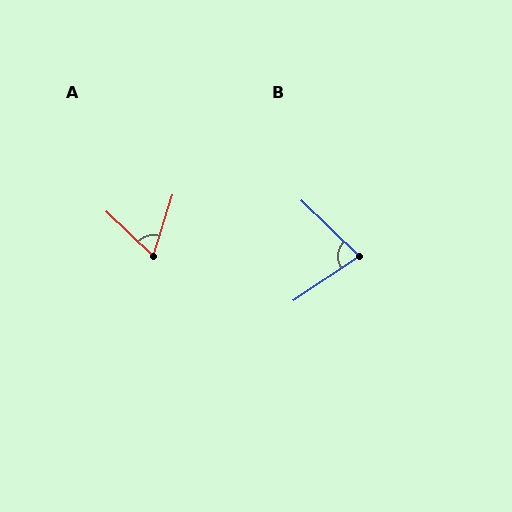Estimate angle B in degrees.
Approximately 77 degrees.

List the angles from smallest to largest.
A (64°), B (77°).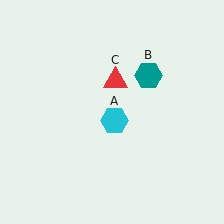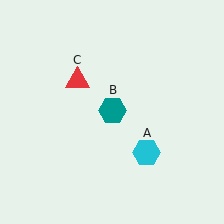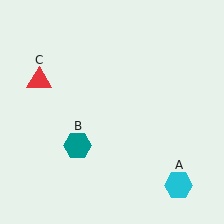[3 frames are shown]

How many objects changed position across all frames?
3 objects changed position: cyan hexagon (object A), teal hexagon (object B), red triangle (object C).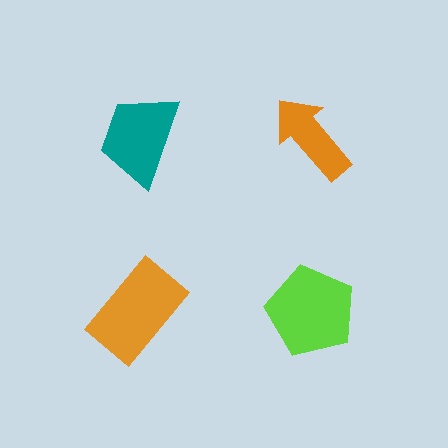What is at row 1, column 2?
An orange arrow.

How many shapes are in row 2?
2 shapes.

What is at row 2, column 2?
A lime pentagon.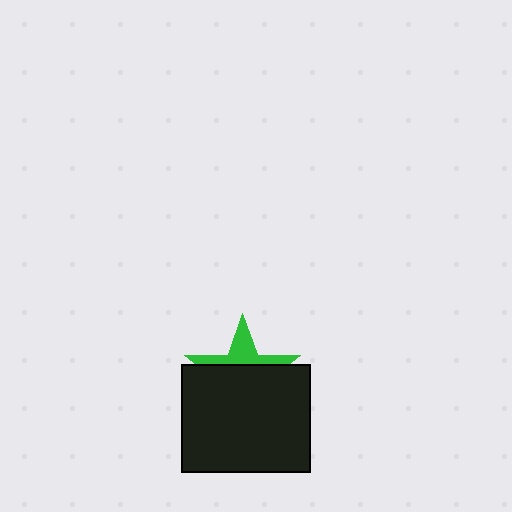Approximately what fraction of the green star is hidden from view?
Roughly 66% of the green star is hidden behind the black rectangle.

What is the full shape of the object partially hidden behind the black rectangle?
The partially hidden object is a green star.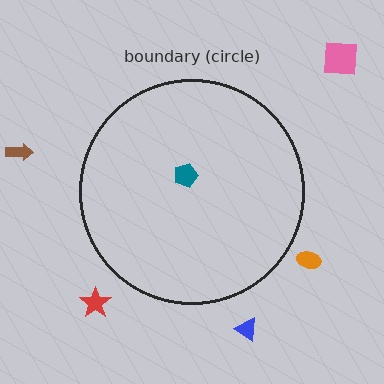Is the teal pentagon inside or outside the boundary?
Inside.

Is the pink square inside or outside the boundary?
Outside.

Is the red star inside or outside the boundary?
Outside.